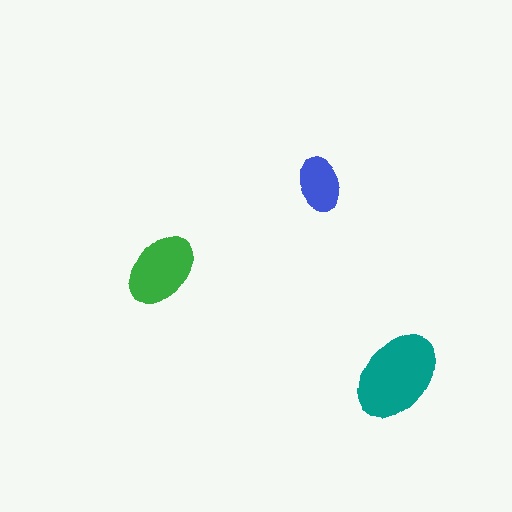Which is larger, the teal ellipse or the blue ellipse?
The teal one.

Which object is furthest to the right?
The teal ellipse is rightmost.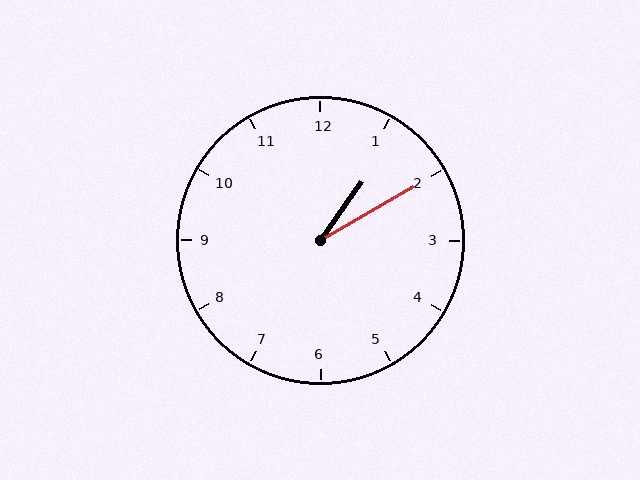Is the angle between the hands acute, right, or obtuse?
It is acute.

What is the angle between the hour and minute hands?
Approximately 25 degrees.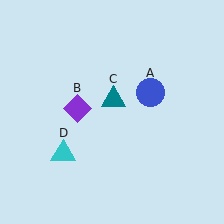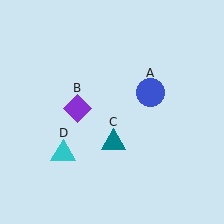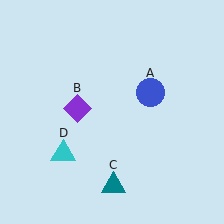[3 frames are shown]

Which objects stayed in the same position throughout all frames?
Blue circle (object A) and purple diamond (object B) and cyan triangle (object D) remained stationary.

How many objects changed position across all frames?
1 object changed position: teal triangle (object C).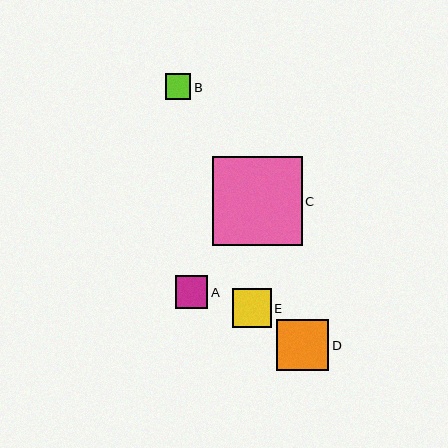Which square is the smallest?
Square B is the smallest with a size of approximately 25 pixels.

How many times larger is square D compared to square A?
Square D is approximately 1.6 times the size of square A.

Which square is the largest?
Square C is the largest with a size of approximately 89 pixels.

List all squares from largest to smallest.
From largest to smallest: C, D, E, A, B.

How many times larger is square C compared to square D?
Square C is approximately 1.7 times the size of square D.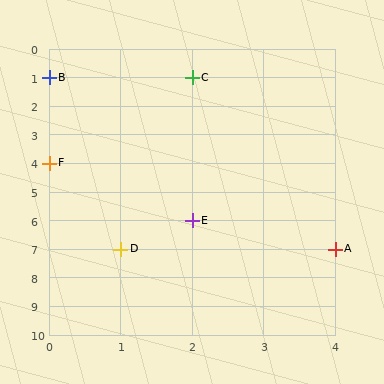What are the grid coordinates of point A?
Point A is at grid coordinates (4, 7).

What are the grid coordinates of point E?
Point E is at grid coordinates (2, 6).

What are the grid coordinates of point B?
Point B is at grid coordinates (0, 1).